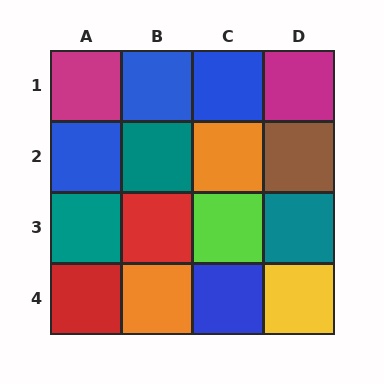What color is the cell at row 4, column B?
Orange.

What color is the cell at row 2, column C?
Orange.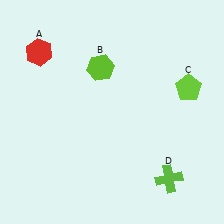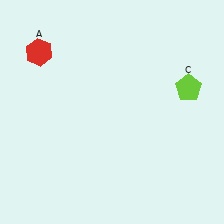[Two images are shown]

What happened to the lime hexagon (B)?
The lime hexagon (B) was removed in Image 2. It was in the top-left area of Image 1.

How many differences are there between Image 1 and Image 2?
There are 2 differences between the two images.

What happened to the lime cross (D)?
The lime cross (D) was removed in Image 2. It was in the bottom-right area of Image 1.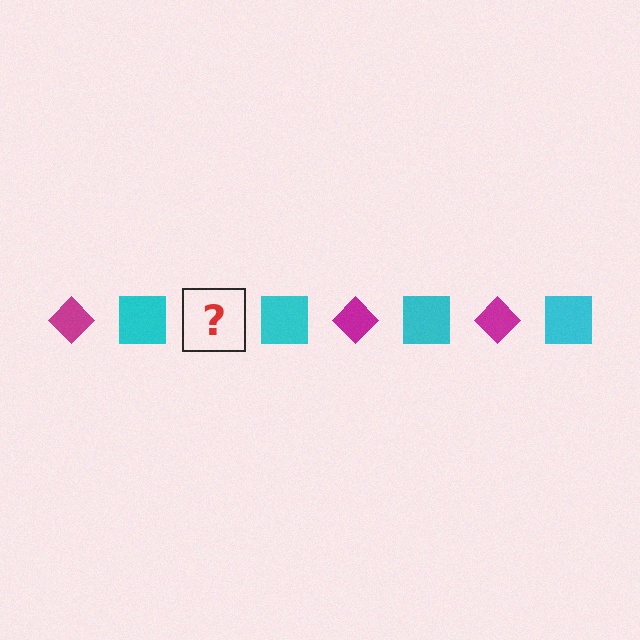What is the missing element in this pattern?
The missing element is a magenta diamond.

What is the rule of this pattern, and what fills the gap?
The rule is that the pattern alternates between magenta diamond and cyan square. The gap should be filled with a magenta diamond.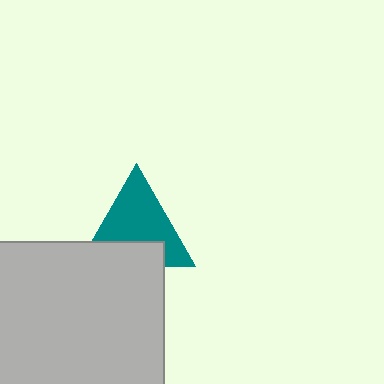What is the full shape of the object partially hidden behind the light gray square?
The partially hidden object is a teal triangle.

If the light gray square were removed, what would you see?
You would see the complete teal triangle.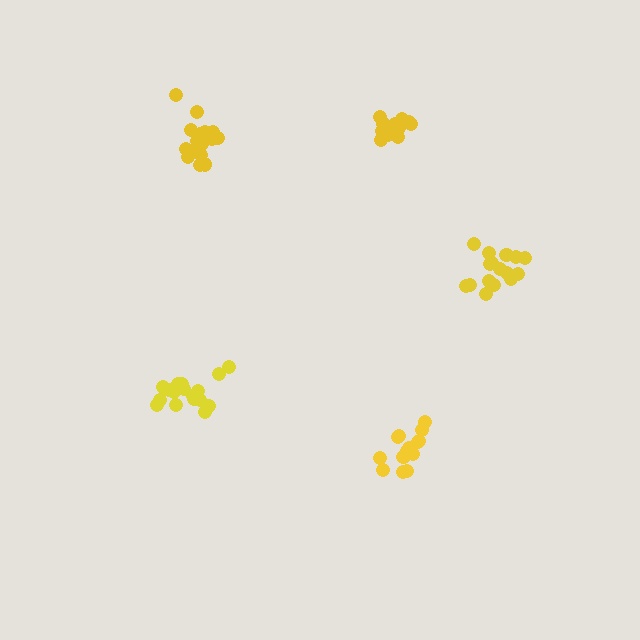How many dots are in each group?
Group 1: 16 dots, Group 2: 16 dots, Group 3: 18 dots, Group 4: 16 dots, Group 5: 16 dots (82 total).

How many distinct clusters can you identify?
There are 5 distinct clusters.